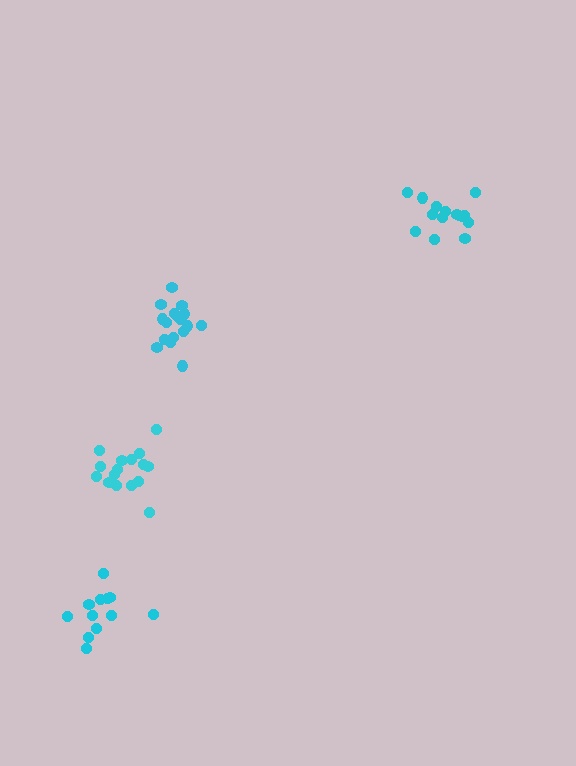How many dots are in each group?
Group 1: 17 dots, Group 2: 12 dots, Group 3: 17 dots, Group 4: 15 dots (61 total).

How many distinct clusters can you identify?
There are 4 distinct clusters.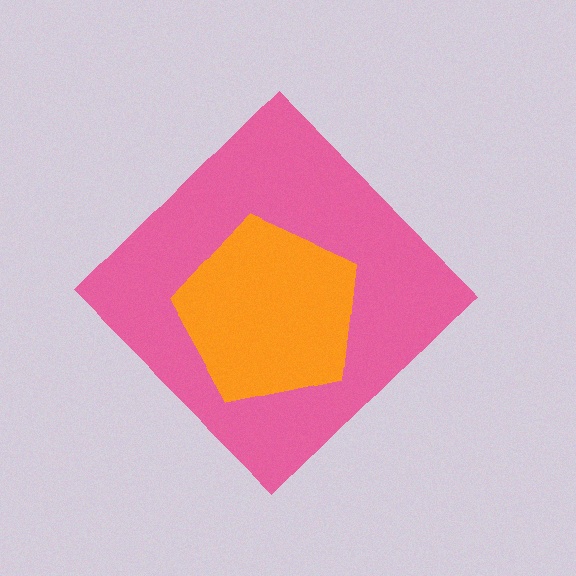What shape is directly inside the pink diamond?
The orange pentagon.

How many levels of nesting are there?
2.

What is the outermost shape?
The pink diamond.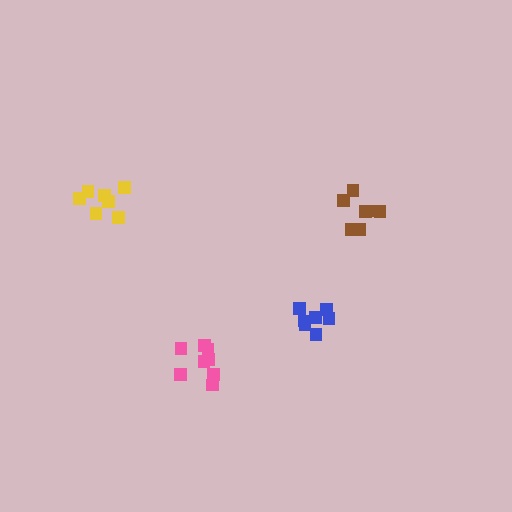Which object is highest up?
The yellow cluster is topmost.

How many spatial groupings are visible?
There are 4 spatial groupings.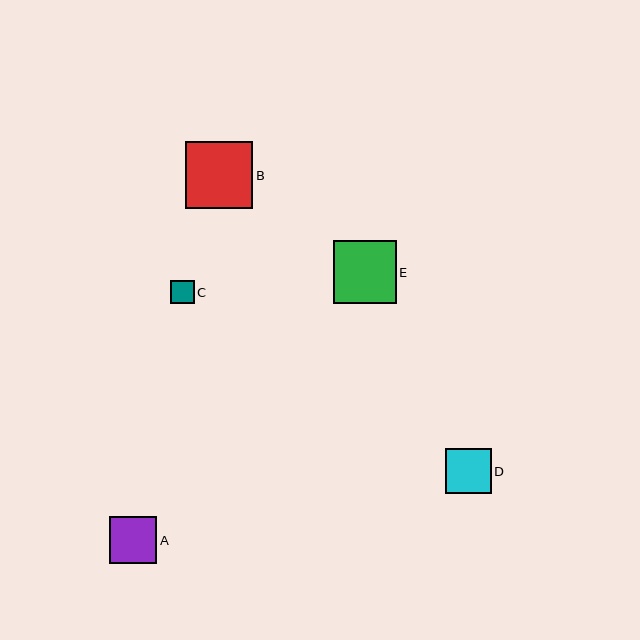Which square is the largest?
Square B is the largest with a size of approximately 67 pixels.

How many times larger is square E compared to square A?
Square E is approximately 1.3 times the size of square A.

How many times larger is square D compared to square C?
Square D is approximately 1.9 times the size of square C.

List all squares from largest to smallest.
From largest to smallest: B, E, A, D, C.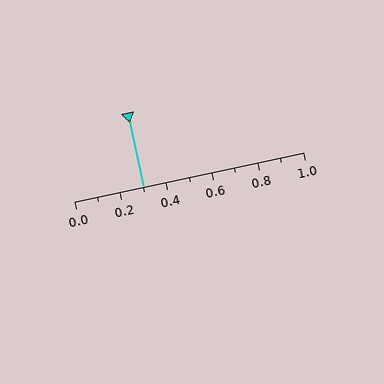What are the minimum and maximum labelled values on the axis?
The axis runs from 0.0 to 1.0.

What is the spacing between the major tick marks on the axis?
The major ticks are spaced 0.2 apart.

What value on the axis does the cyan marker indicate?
The marker indicates approximately 0.3.